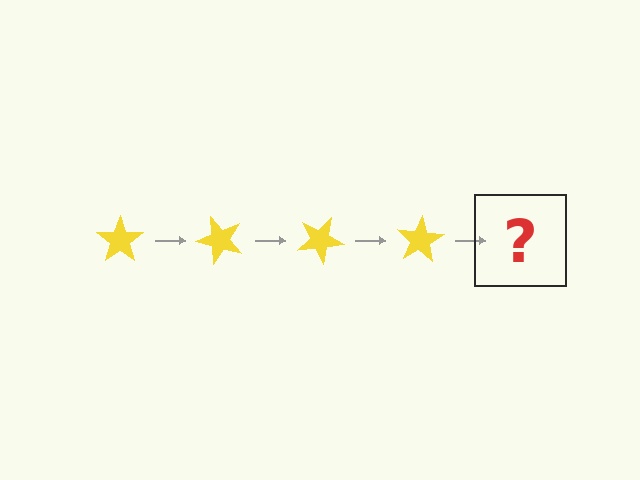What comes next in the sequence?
The next element should be a yellow star rotated 200 degrees.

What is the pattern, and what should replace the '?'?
The pattern is that the star rotates 50 degrees each step. The '?' should be a yellow star rotated 200 degrees.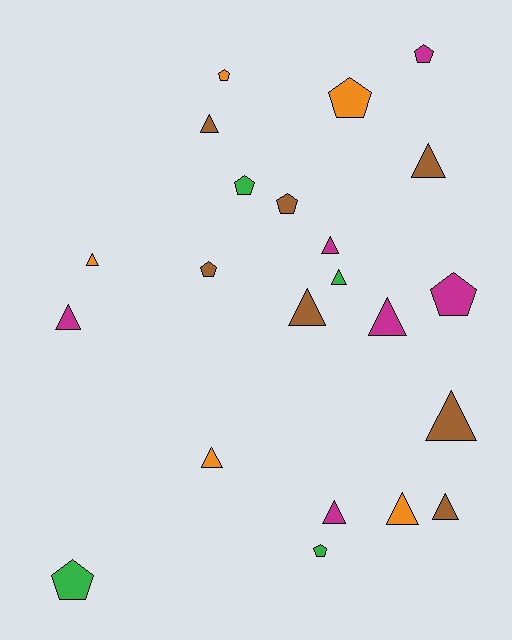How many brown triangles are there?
There are 5 brown triangles.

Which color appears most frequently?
Brown, with 7 objects.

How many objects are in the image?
There are 22 objects.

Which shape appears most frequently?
Triangle, with 13 objects.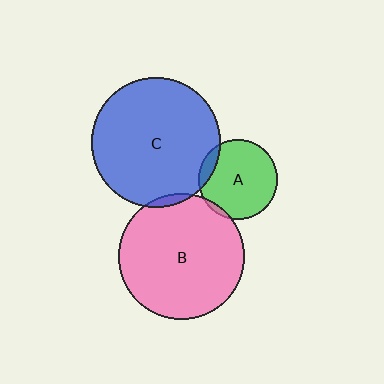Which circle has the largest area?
Circle C (blue).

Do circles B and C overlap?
Yes.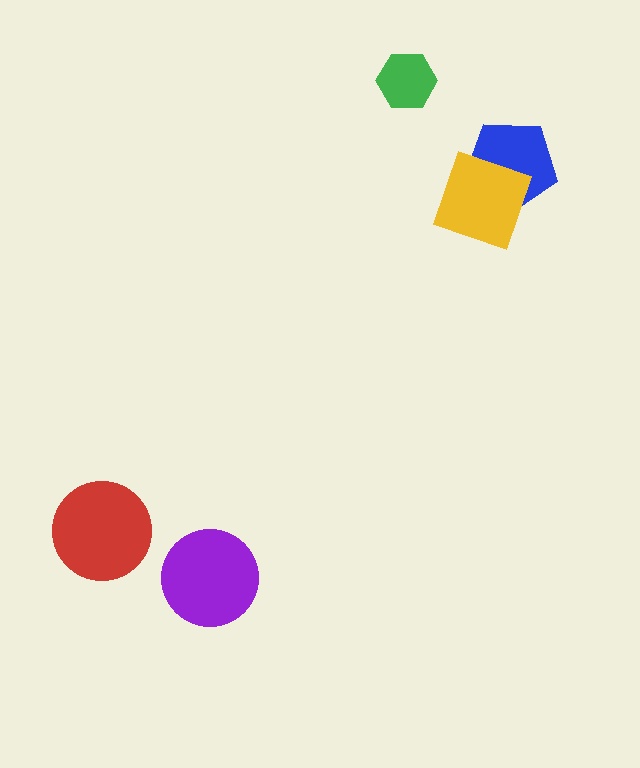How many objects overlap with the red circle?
0 objects overlap with the red circle.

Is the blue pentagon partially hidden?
Yes, it is partially covered by another shape.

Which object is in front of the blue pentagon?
The yellow square is in front of the blue pentagon.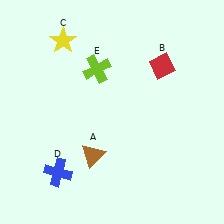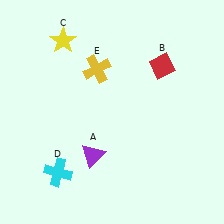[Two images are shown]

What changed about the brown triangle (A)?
In Image 1, A is brown. In Image 2, it changed to purple.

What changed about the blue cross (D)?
In Image 1, D is blue. In Image 2, it changed to cyan.